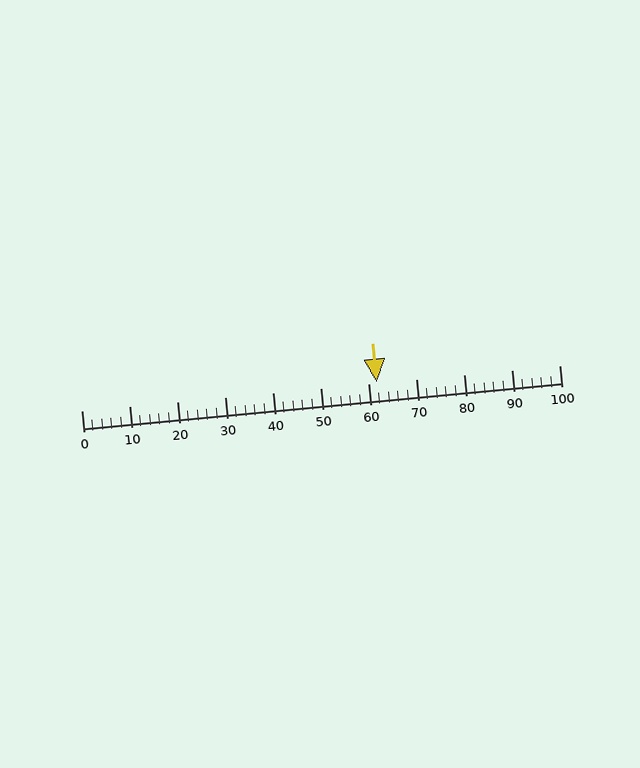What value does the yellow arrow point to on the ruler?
The yellow arrow points to approximately 62.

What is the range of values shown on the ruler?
The ruler shows values from 0 to 100.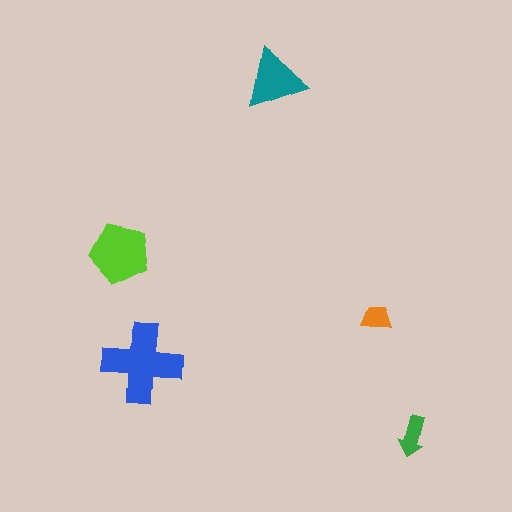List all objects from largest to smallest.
The blue cross, the lime pentagon, the teal triangle, the green arrow, the orange trapezoid.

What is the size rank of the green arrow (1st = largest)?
4th.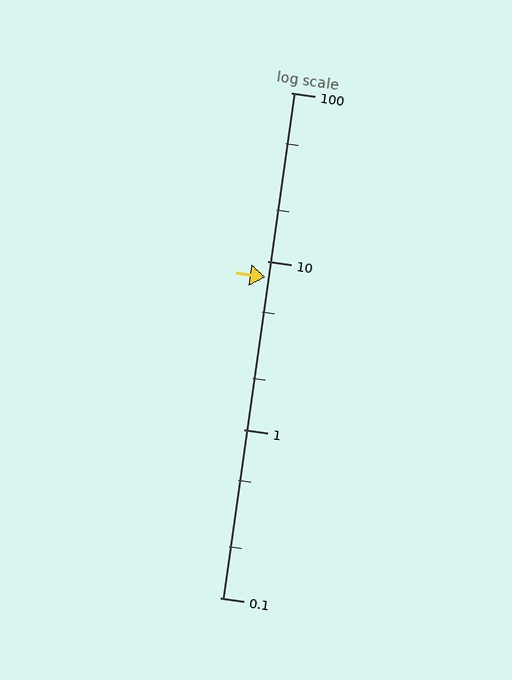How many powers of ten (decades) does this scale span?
The scale spans 3 decades, from 0.1 to 100.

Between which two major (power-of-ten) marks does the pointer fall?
The pointer is between 1 and 10.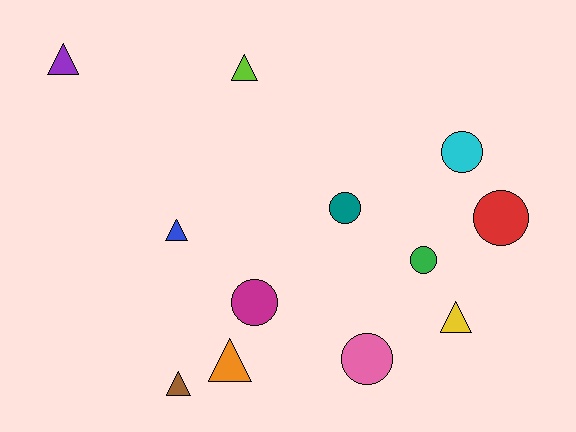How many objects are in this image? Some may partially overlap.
There are 12 objects.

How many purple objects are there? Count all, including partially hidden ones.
There is 1 purple object.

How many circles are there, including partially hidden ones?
There are 6 circles.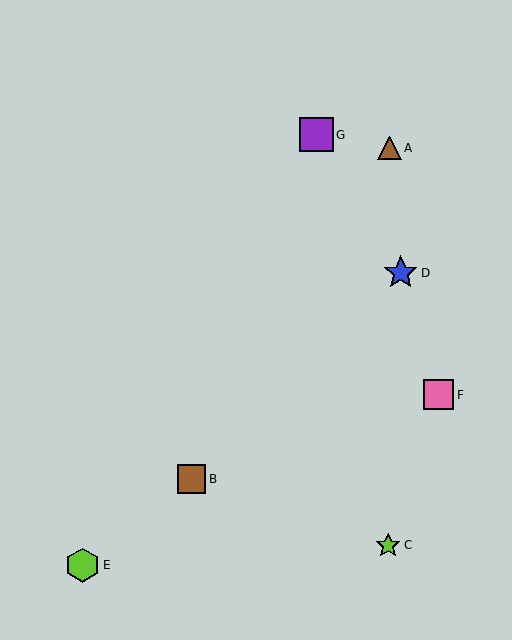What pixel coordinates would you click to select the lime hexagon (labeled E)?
Click at (83, 565) to select the lime hexagon E.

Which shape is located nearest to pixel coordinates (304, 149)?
The purple square (labeled G) at (317, 135) is nearest to that location.